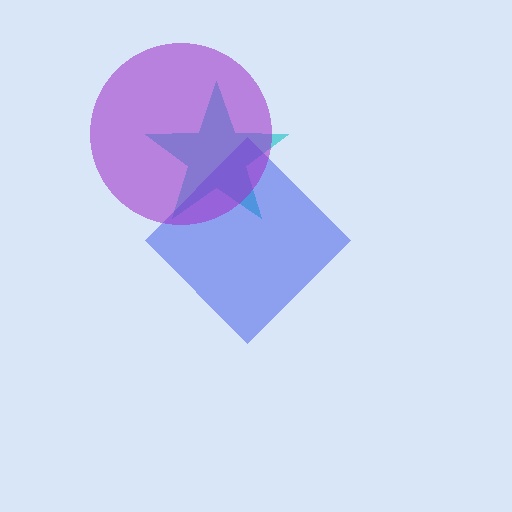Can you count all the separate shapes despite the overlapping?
Yes, there are 3 separate shapes.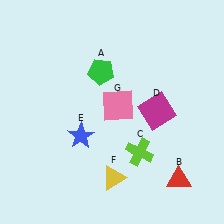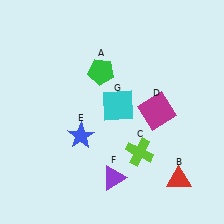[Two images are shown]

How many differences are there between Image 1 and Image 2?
There are 2 differences between the two images.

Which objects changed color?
F changed from yellow to purple. G changed from pink to cyan.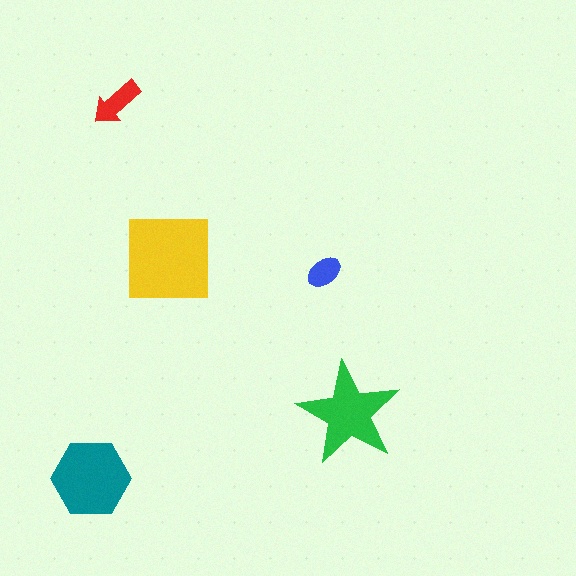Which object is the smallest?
The blue ellipse.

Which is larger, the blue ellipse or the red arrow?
The red arrow.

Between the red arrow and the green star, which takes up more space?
The green star.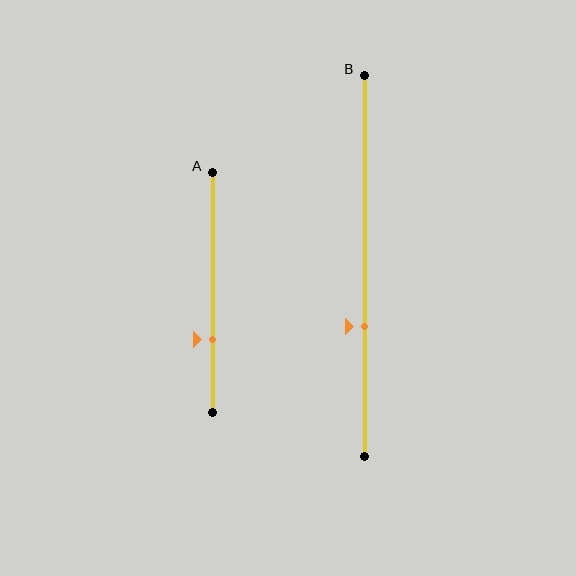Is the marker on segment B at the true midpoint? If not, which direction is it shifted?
No, the marker on segment B is shifted downward by about 16% of the segment length.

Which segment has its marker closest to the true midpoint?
Segment B has its marker closest to the true midpoint.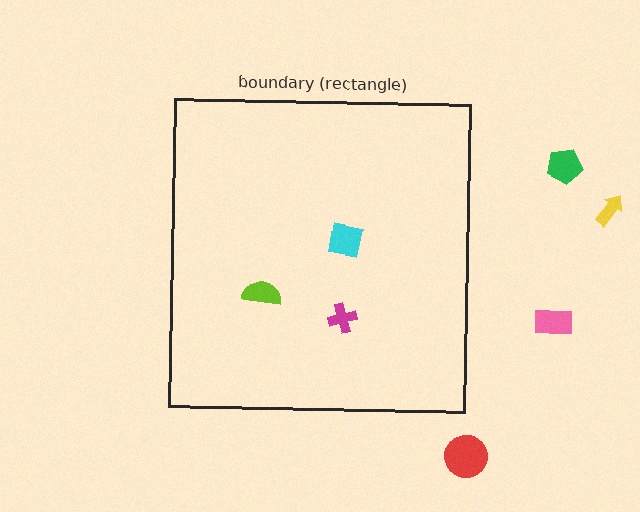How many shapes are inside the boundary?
3 inside, 4 outside.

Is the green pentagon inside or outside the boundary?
Outside.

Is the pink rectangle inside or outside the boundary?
Outside.